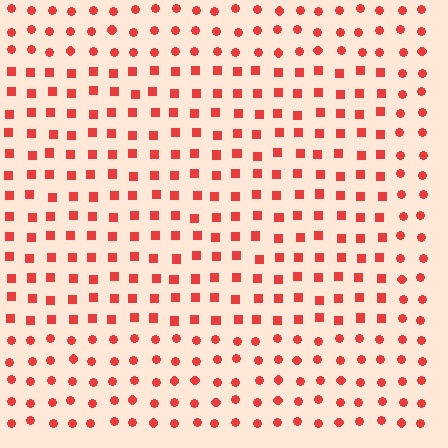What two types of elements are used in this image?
The image uses squares inside the rectangle region and circles outside it.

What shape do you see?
I see a rectangle.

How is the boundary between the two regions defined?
The boundary is defined by a change in element shape: squares inside vs. circles outside. All elements share the same color and spacing.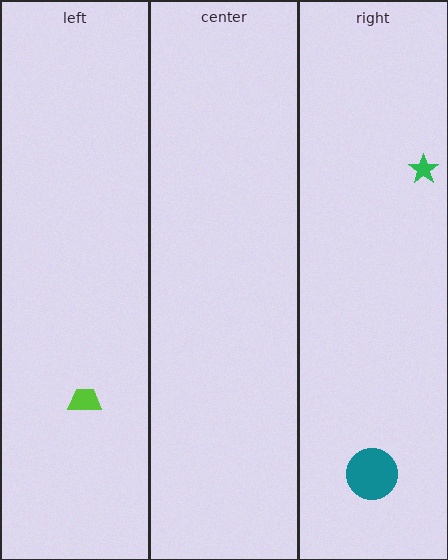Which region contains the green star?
The right region.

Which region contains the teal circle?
The right region.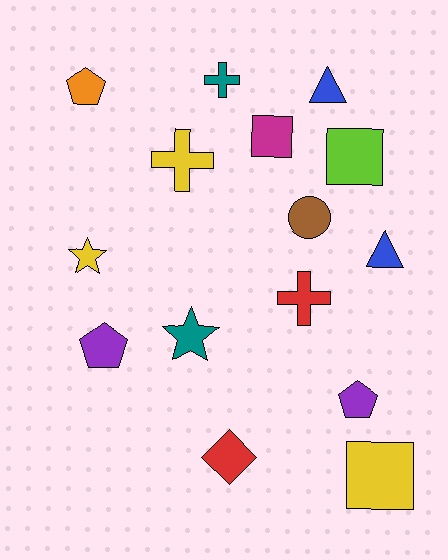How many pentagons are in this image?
There are 3 pentagons.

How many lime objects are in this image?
There is 1 lime object.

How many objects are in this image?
There are 15 objects.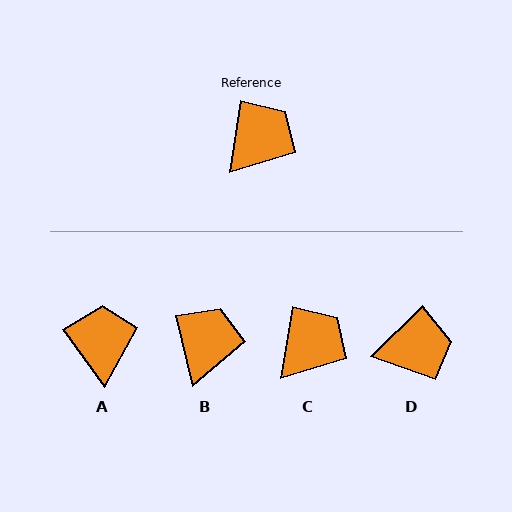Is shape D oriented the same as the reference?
No, it is off by about 36 degrees.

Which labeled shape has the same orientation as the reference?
C.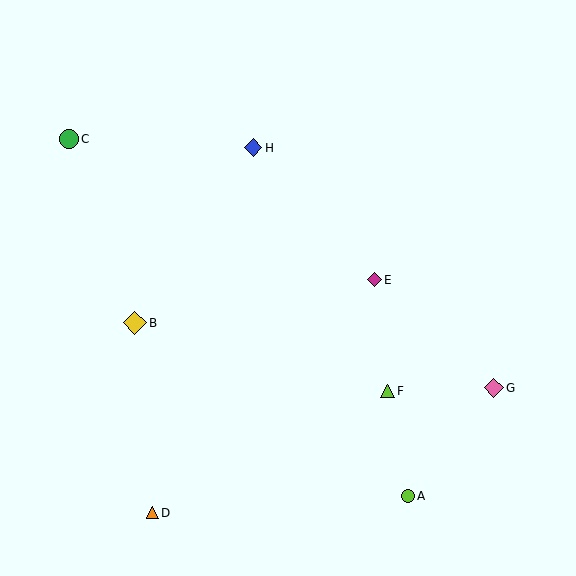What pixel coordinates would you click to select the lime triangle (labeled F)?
Click at (387, 391) to select the lime triangle F.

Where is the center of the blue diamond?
The center of the blue diamond is at (253, 148).